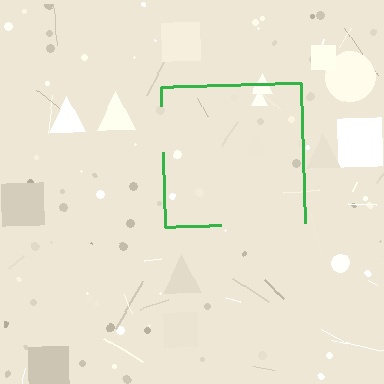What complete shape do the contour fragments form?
The contour fragments form a square.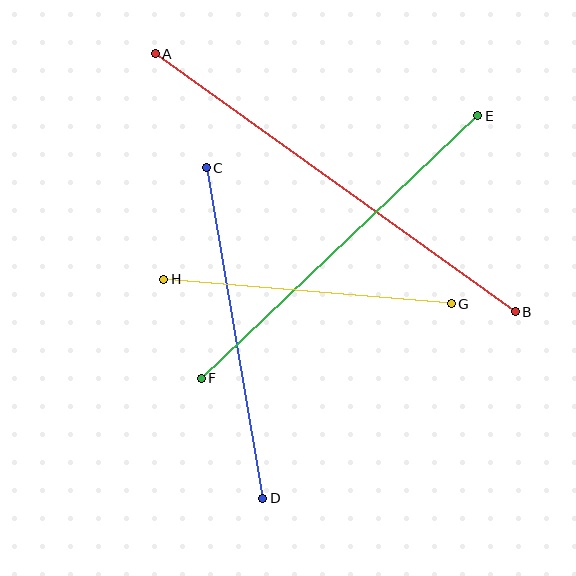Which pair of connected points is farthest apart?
Points A and B are farthest apart.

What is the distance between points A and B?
The distance is approximately 443 pixels.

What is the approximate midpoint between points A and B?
The midpoint is at approximately (335, 183) pixels.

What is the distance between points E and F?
The distance is approximately 381 pixels.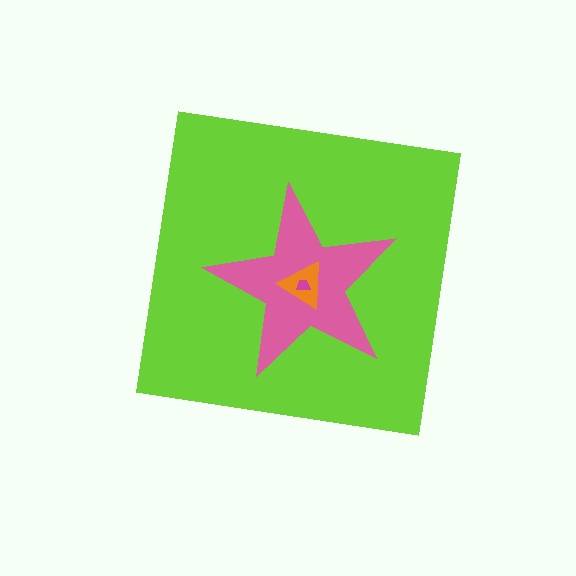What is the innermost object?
The magenta trapezoid.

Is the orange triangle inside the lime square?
Yes.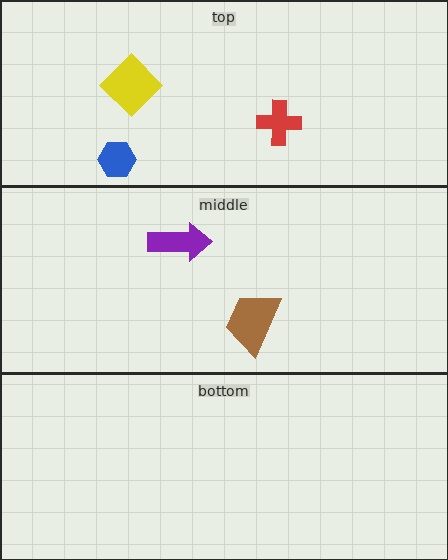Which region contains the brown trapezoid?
The middle region.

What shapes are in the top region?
The blue hexagon, the red cross, the yellow diamond.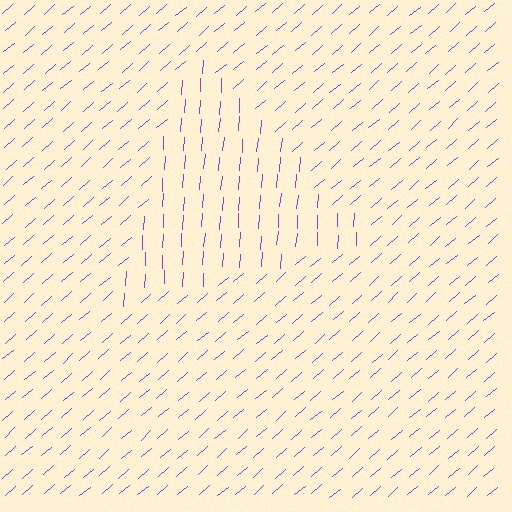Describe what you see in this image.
The image is filled with small purple line segments. A triangle region in the image has lines oriented differently from the surrounding lines, creating a visible texture boundary.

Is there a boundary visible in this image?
Yes, there is a texture boundary formed by a change in line orientation.